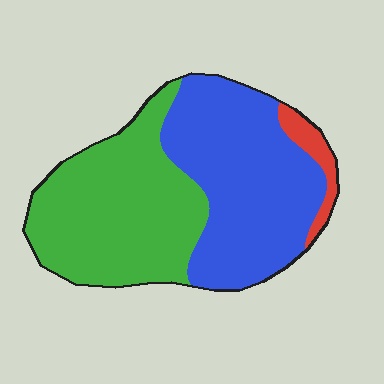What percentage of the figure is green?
Green covers roughly 45% of the figure.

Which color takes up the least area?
Red, at roughly 5%.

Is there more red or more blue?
Blue.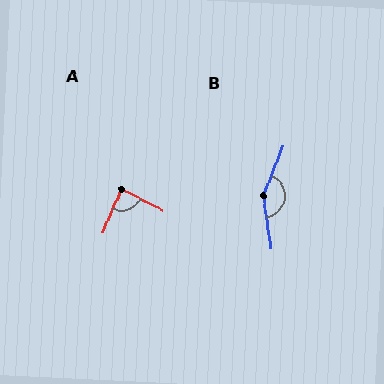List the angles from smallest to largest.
A (87°), B (150°).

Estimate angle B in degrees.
Approximately 150 degrees.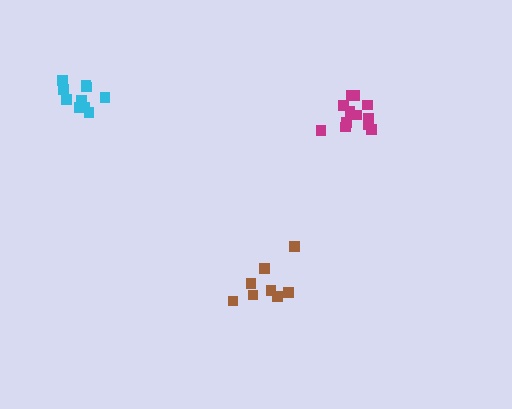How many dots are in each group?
Group 1: 8 dots, Group 2: 10 dots, Group 3: 12 dots (30 total).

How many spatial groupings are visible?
There are 3 spatial groupings.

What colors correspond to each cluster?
The clusters are colored: brown, cyan, magenta.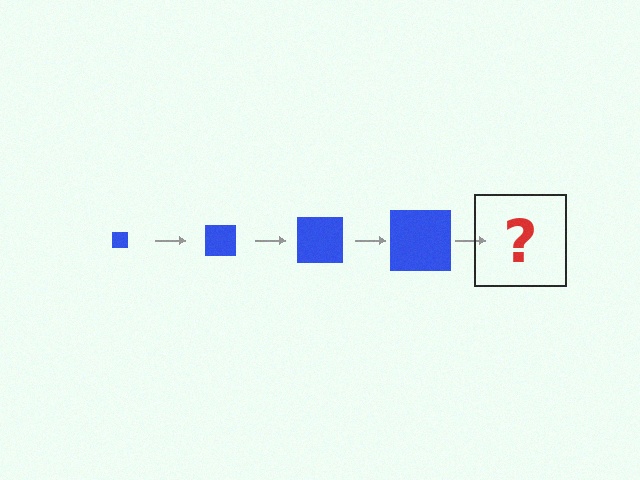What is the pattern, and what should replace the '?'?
The pattern is that the square gets progressively larger each step. The '?' should be a blue square, larger than the previous one.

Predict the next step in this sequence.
The next step is a blue square, larger than the previous one.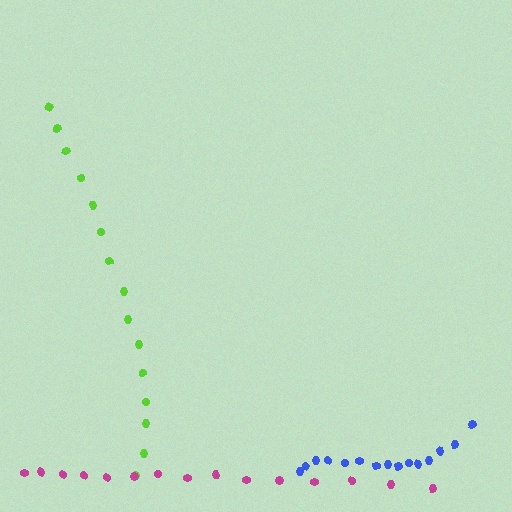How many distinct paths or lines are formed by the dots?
There are 3 distinct paths.